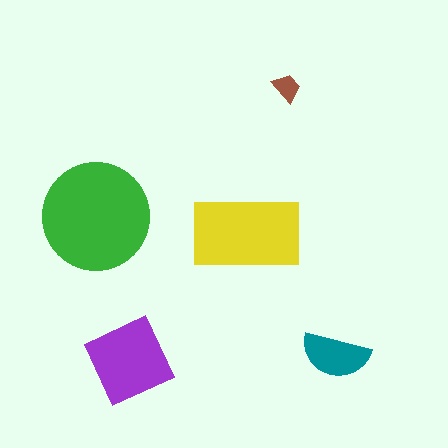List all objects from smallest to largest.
The brown trapezoid, the teal semicircle, the purple diamond, the yellow rectangle, the green circle.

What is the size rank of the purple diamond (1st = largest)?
3rd.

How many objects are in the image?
There are 5 objects in the image.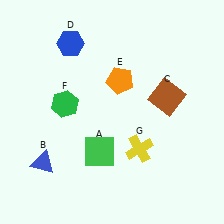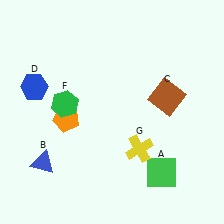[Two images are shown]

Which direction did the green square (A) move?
The green square (A) moved right.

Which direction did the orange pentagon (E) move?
The orange pentagon (E) moved left.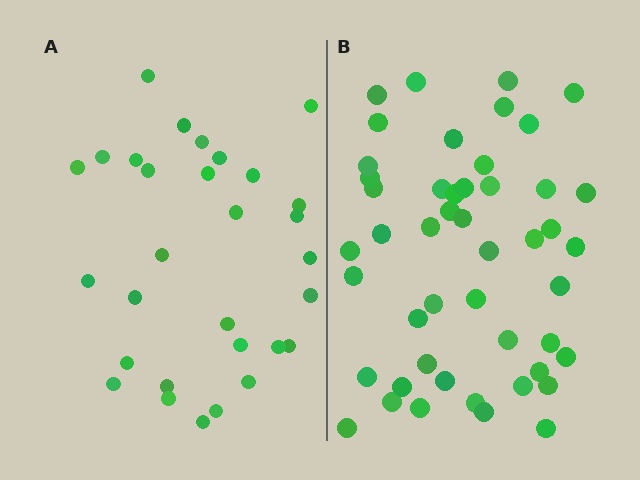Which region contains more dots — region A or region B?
Region B (the right region) has more dots.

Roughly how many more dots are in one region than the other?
Region B has approximately 20 more dots than region A.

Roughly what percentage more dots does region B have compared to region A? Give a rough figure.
About 60% more.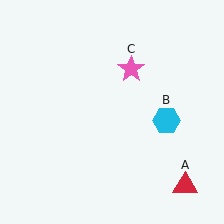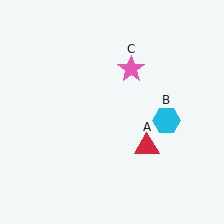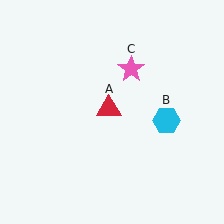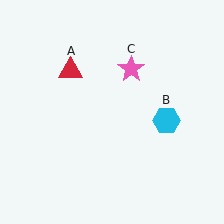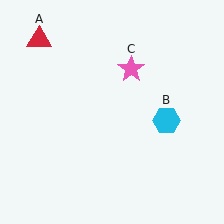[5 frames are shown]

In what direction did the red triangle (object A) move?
The red triangle (object A) moved up and to the left.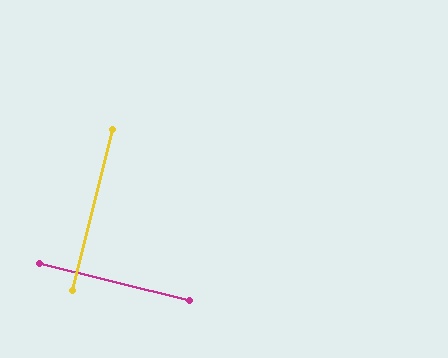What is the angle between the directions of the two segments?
Approximately 90 degrees.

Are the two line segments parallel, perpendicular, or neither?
Perpendicular — they meet at approximately 90°.